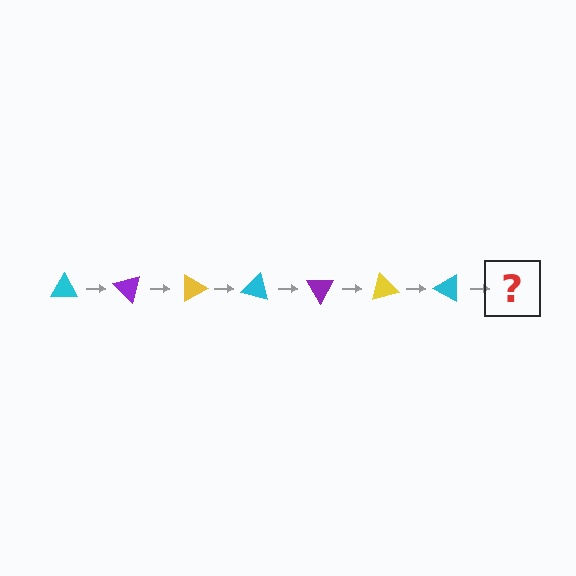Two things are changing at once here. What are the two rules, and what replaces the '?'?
The two rules are that it rotates 45 degrees each step and the color cycles through cyan, purple, and yellow. The '?' should be a purple triangle, rotated 315 degrees from the start.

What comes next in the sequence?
The next element should be a purple triangle, rotated 315 degrees from the start.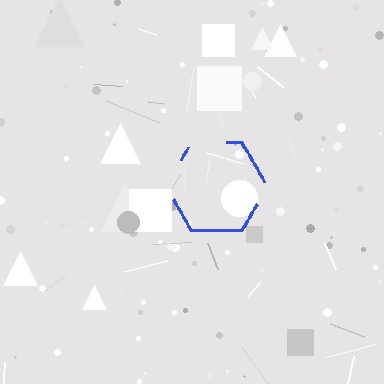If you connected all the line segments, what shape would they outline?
They would outline a hexagon.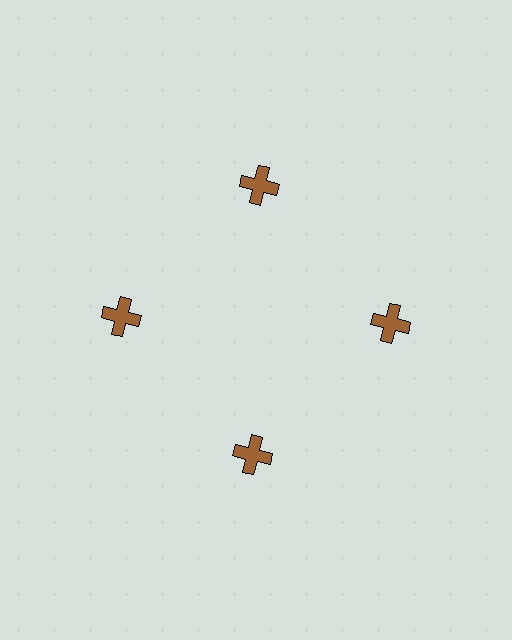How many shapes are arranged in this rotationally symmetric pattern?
There are 4 shapes, arranged in 4 groups of 1.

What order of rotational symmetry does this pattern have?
This pattern has 4-fold rotational symmetry.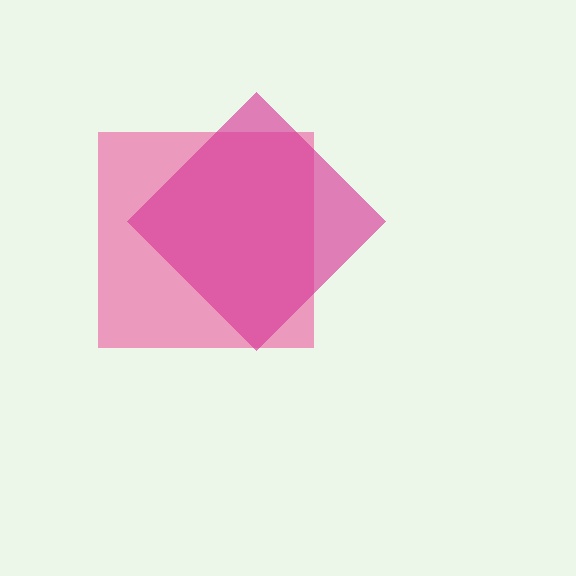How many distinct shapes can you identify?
There are 2 distinct shapes: a pink square, a magenta diamond.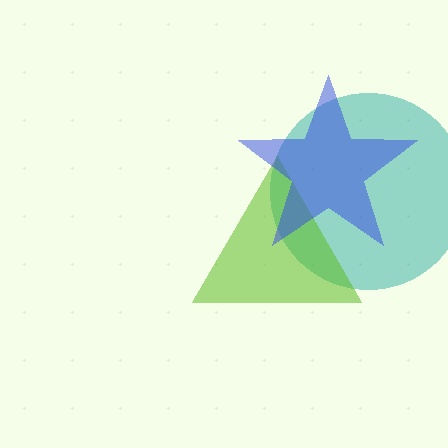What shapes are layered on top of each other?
The layered shapes are: a teal circle, a lime triangle, a blue star.